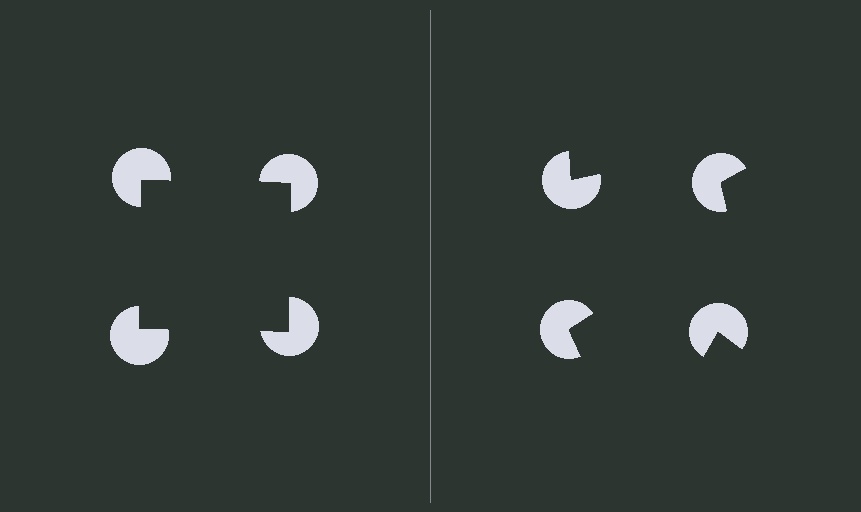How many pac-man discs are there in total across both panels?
8 — 4 on each side.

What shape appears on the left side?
An illusory square.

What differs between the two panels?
The pac-man discs are positioned identically on both sides; only the wedge orientations differ. On the left they align to a square; on the right they are misaligned.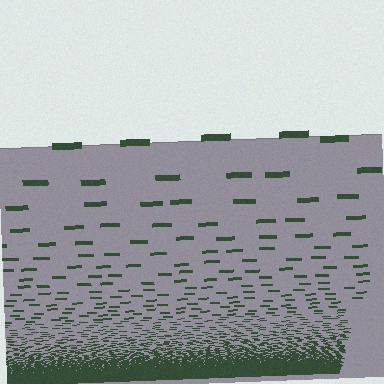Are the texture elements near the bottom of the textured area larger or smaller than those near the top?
Smaller. The gradient is inverted — elements near the bottom are smaller and denser.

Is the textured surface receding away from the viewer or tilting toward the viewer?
The surface appears to tilt toward the viewer. Texture elements get larger and sparser toward the top.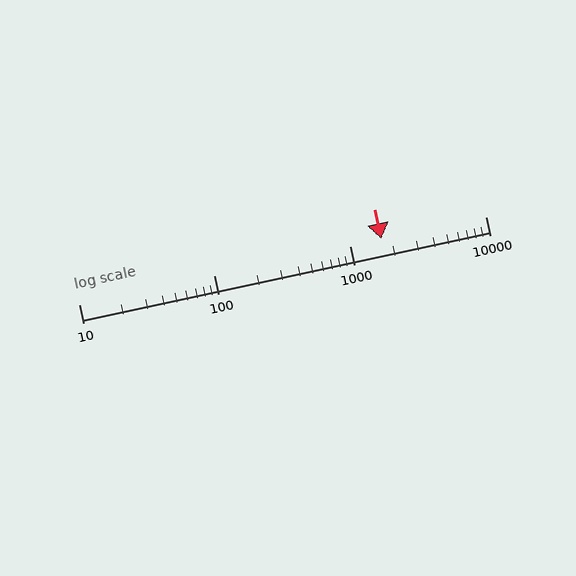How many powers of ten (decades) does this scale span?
The scale spans 3 decades, from 10 to 10000.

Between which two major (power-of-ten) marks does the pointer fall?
The pointer is between 1000 and 10000.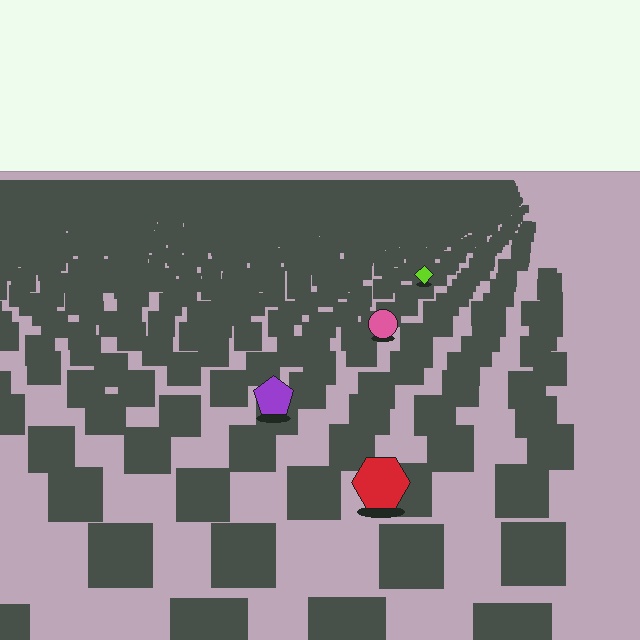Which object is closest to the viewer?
The red hexagon is closest. The texture marks near it are larger and more spread out.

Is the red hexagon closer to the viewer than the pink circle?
Yes. The red hexagon is closer — you can tell from the texture gradient: the ground texture is coarser near it.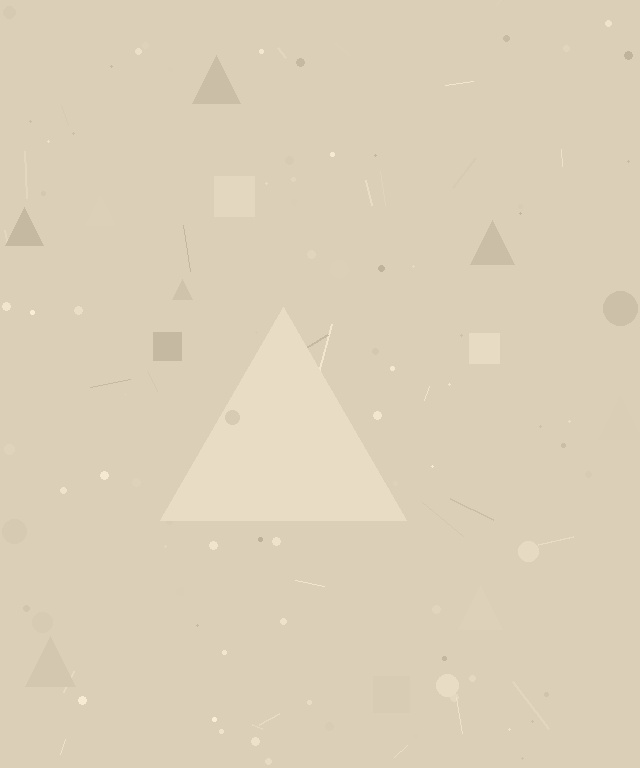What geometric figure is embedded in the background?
A triangle is embedded in the background.